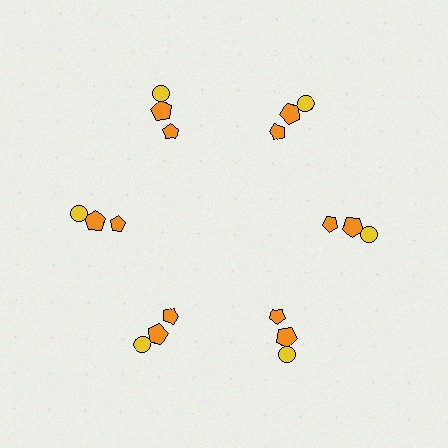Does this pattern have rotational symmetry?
Yes, this pattern has 6-fold rotational symmetry. It looks the same after rotating 60 degrees around the center.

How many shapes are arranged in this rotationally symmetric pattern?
There are 18 shapes, arranged in 6 groups of 3.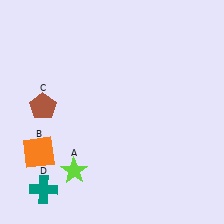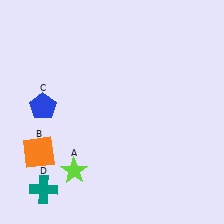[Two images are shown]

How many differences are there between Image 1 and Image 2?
There is 1 difference between the two images.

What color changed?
The pentagon (C) changed from brown in Image 1 to blue in Image 2.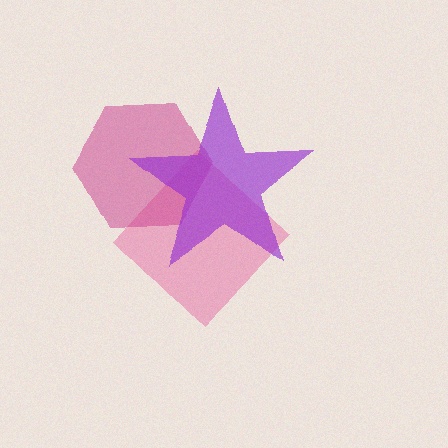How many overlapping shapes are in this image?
There are 3 overlapping shapes in the image.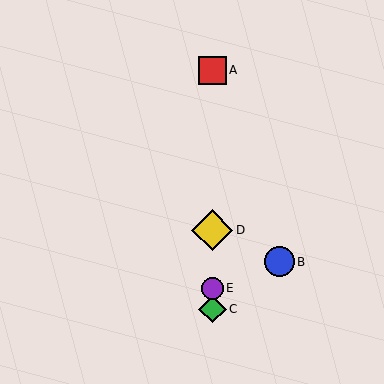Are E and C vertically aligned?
Yes, both are at x≈212.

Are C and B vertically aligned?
No, C is at x≈212 and B is at x≈279.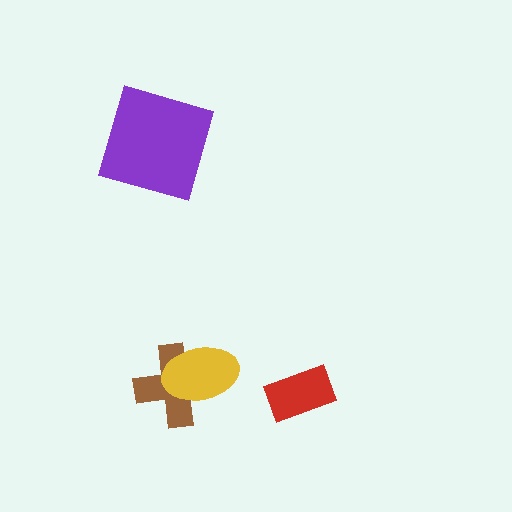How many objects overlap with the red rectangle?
0 objects overlap with the red rectangle.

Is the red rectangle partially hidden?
No, no other shape covers it.